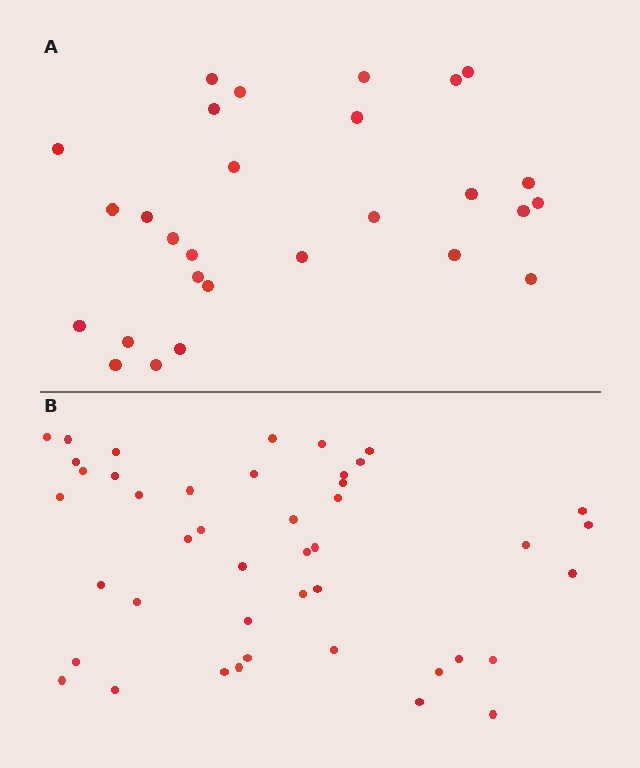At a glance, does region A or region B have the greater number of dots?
Region B (the bottom region) has more dots.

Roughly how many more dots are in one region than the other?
Region B has approximately 15 more dots than region A.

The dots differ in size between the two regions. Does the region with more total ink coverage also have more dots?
No. Region A has more total ink coverage because its dots are larger, but region B actually contains more individual dots. Total area can be misleading — the number of items is what matters here.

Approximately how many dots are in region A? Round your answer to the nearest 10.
About 30 dots. (The exact count is 28, which rounds to 30.)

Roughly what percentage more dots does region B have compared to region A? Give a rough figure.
About 55% more.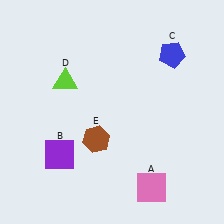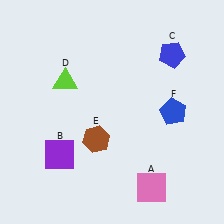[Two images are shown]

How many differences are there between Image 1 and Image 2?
There is 1 difference between the two images.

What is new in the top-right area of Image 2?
A blue pentagon (F) was added in the top-right area of Image 2.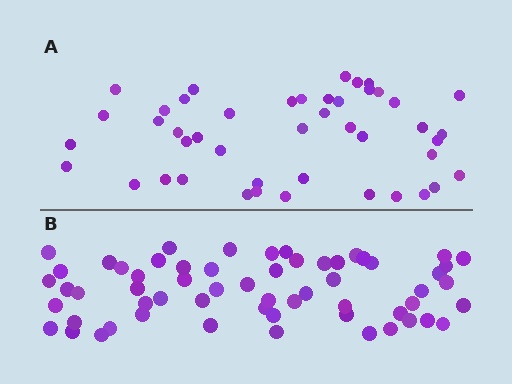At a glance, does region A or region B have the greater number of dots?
Region B (the bottom region) has more dots.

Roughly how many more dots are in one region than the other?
Region B has approximately 15 more dots than region A.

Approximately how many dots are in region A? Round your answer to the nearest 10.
About 40 dots. (The exact count is 45, which rounds to 40.)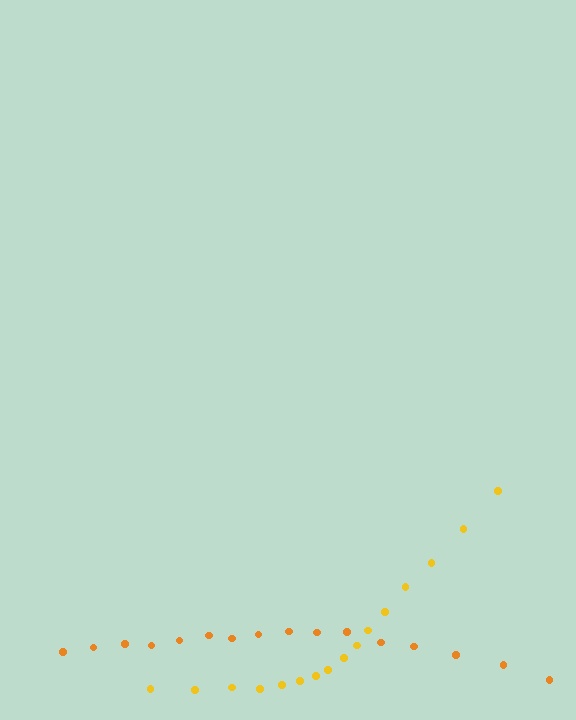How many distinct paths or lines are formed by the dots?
There are 2 distinct paths.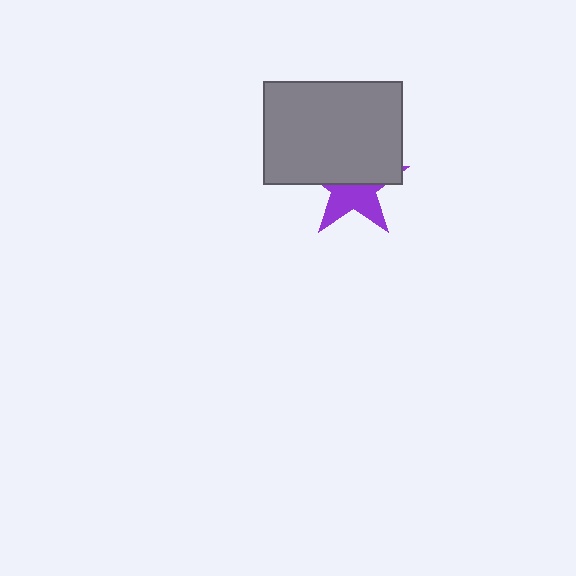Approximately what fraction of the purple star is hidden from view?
Roughly 55% of the purple star is hidden behind the gray rectangle.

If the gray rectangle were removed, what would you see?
You would see the complete purple star.